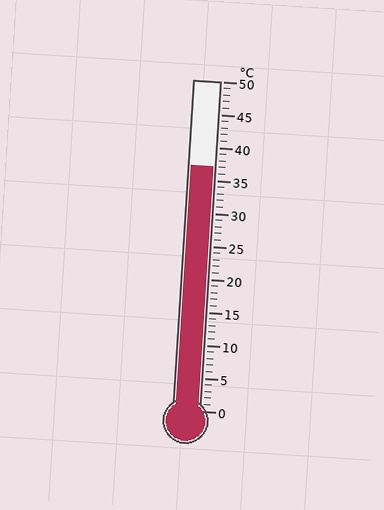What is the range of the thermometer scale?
The thermometer scale ranges from 0°C to 50°C.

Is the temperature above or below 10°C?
The temperature is above 10°C.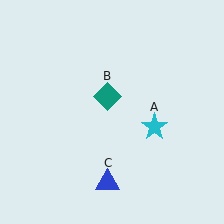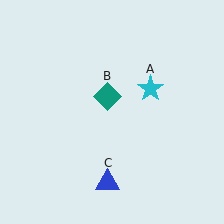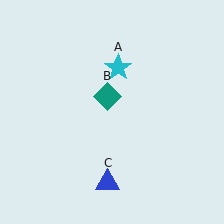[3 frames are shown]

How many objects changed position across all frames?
1 object changed position: cyan star (object A).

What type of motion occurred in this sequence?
The cyan star (object A) rotated counterclockwise around the center of the scene.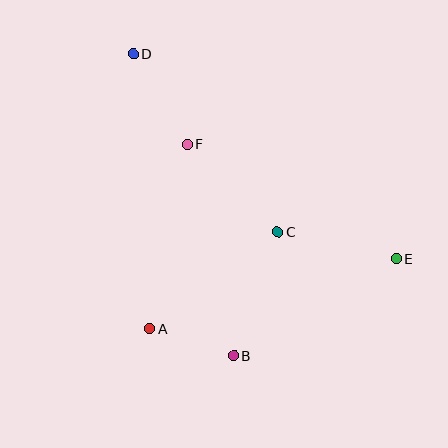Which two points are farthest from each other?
Points D and E are farthest from each other.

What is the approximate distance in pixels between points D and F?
The distance between D and F is approximately 106 pixels.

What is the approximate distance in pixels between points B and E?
The distance between B and E is approximately 190 pixels.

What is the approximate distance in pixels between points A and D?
The distance between A and D is approximately 276 pixels.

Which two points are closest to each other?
Points A and B are closest to each other.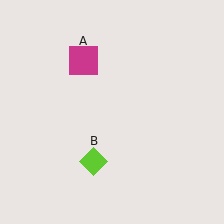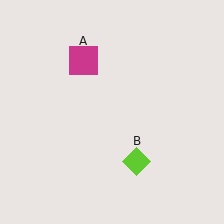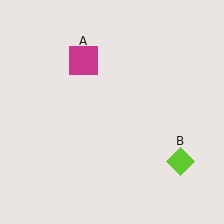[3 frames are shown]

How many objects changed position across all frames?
1 object changed position: lime diamond (object B).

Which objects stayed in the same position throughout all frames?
Magenta square (object A) remained stationary.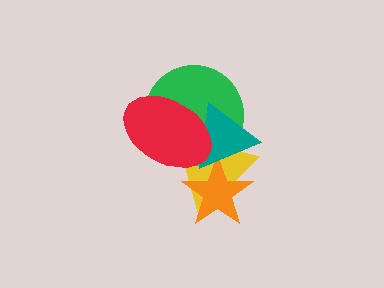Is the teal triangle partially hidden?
Yes, it is partially covered by another shape.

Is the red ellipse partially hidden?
No, no other shape covers it.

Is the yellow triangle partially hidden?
Yes, it is partially covered by another shape.